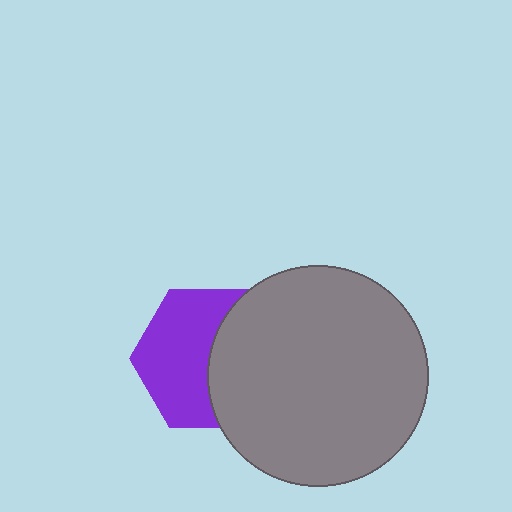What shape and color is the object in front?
The object in front is a gray circle.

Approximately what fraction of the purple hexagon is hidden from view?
Roughly 44% of the purple hexagon is hidden behind the gray circle.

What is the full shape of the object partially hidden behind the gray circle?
The partially hidden object is a purple hexagon.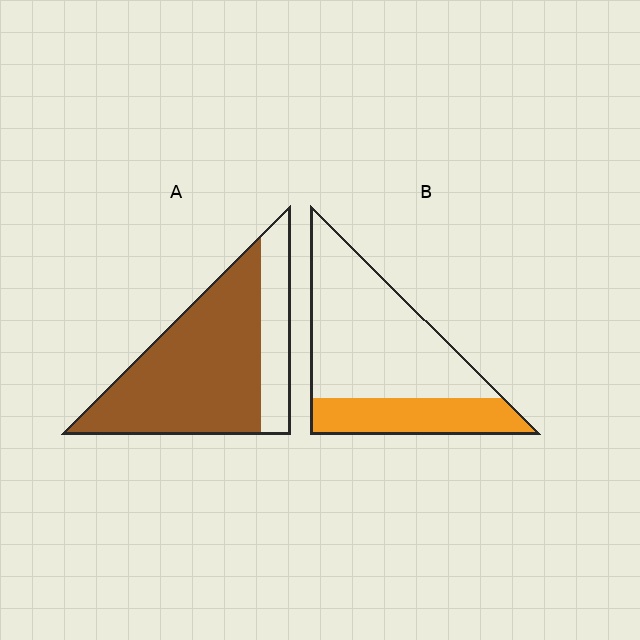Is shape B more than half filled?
No.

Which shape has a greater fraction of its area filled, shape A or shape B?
Shape A.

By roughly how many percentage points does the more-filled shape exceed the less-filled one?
By roughly 45 percentage points (A over B).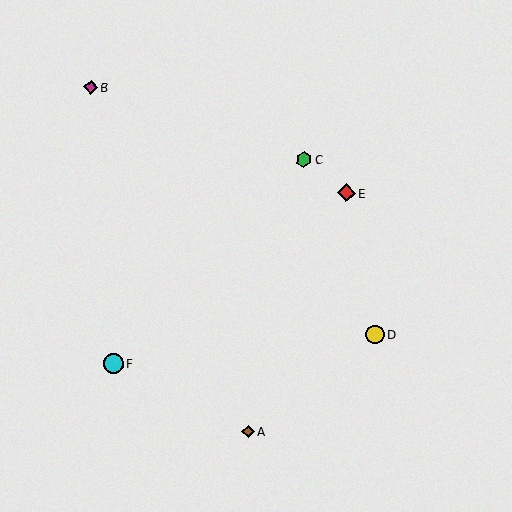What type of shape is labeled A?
Shape A is a brown diamond.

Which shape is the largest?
The cyan circle (labeled F) is the largest.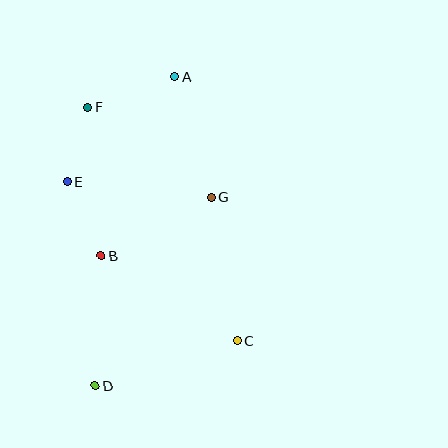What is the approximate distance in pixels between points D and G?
The distance between D and G is approximately 221 pixels.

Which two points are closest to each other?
Points E and F are closest to each other.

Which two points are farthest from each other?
Points A and D are farthest from each other.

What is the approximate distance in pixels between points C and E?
The distance between C and E is approximately 232 pixels.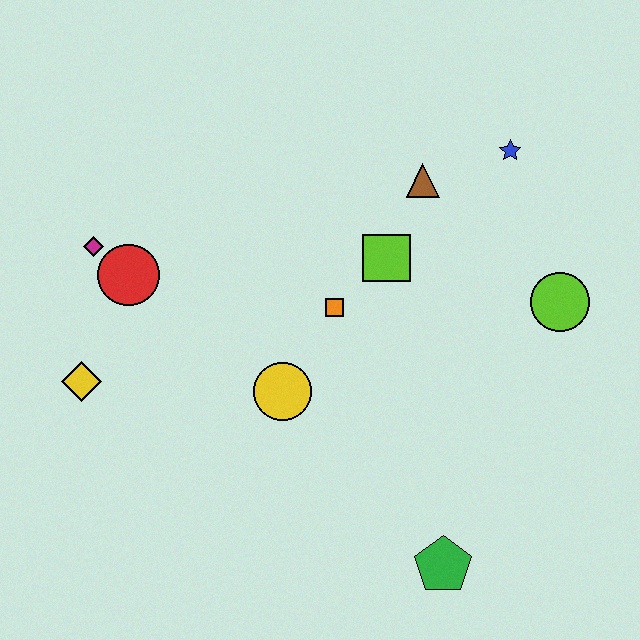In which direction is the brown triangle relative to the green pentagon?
The brown triangle is above the green pentagon.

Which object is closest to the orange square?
The lime square is closest to the orange square.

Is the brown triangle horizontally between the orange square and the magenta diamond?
No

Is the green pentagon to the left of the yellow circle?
No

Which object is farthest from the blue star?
The yellow diamond is farthest from the blue star.